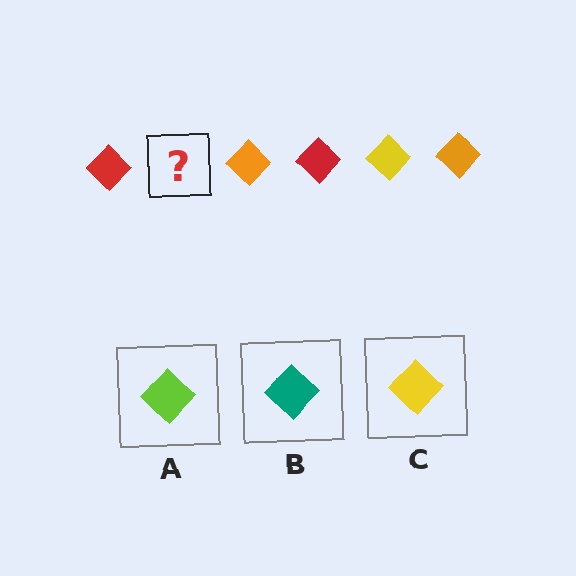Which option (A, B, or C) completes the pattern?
C.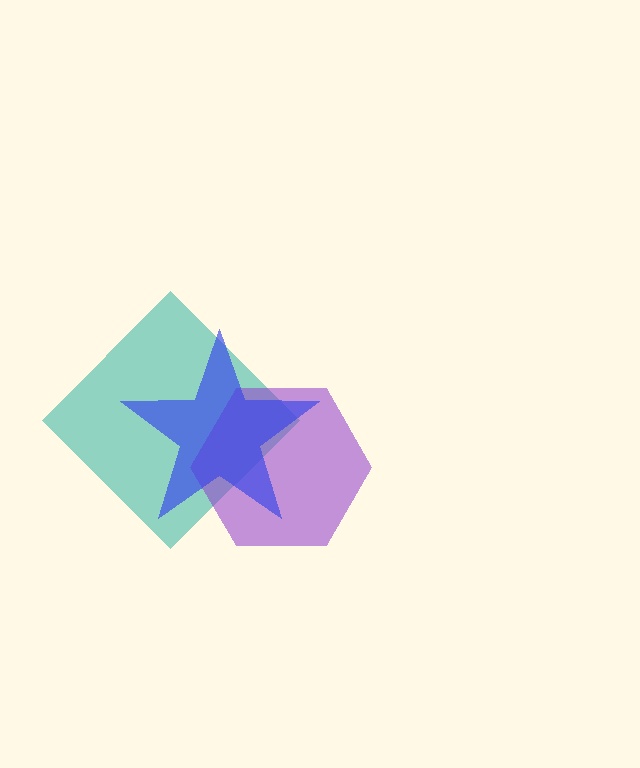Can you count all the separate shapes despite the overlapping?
Yes, there are 3 separate shapes.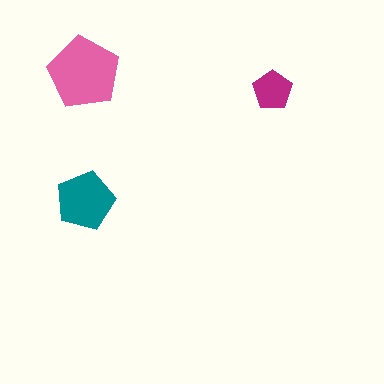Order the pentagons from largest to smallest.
the pink one, the teal one, the magenta one.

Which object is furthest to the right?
The magenta pentagon is rightmost.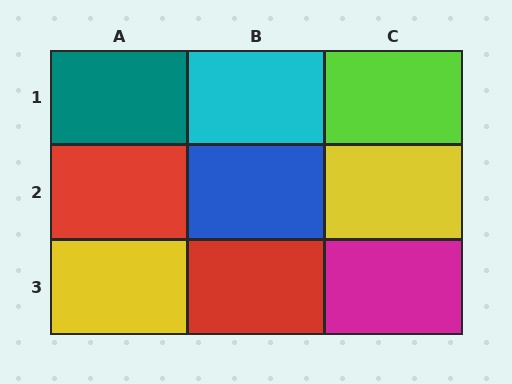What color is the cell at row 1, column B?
Cyan.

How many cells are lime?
1 cell is lime.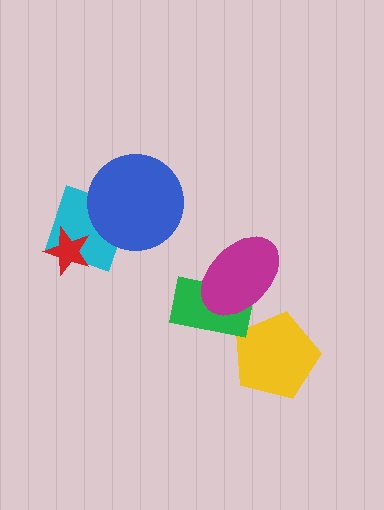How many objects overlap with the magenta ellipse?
1 object overlaps with the magenta ellipse.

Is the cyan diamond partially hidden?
Yes, it is partially covered by another shape.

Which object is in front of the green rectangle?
The magenta ellipse is in front of the green rectangle.